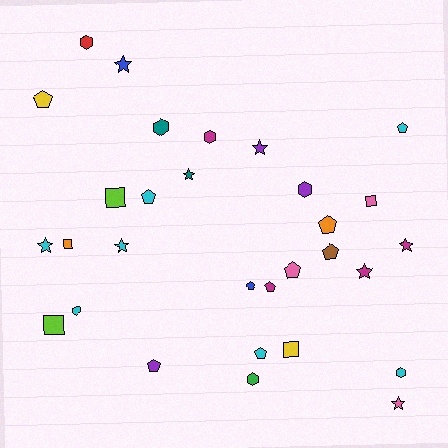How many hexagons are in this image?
There are 7 hexagons.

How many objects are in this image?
There are 30 objects.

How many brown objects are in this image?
There is 1 brown object.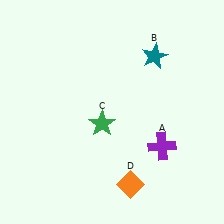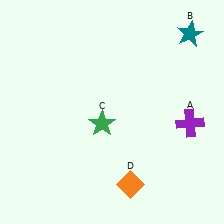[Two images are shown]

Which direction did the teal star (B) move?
The teal star (B) moved right.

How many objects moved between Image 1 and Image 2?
2 objects moved between the two images.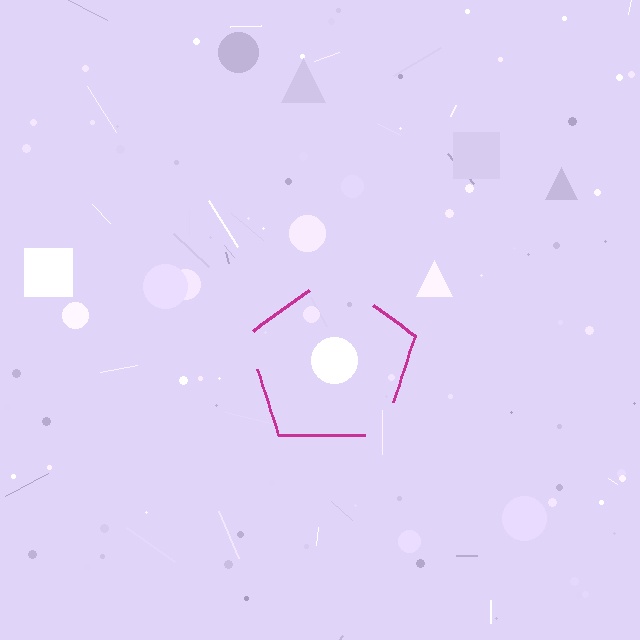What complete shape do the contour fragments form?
The contour fragments form a pentagon.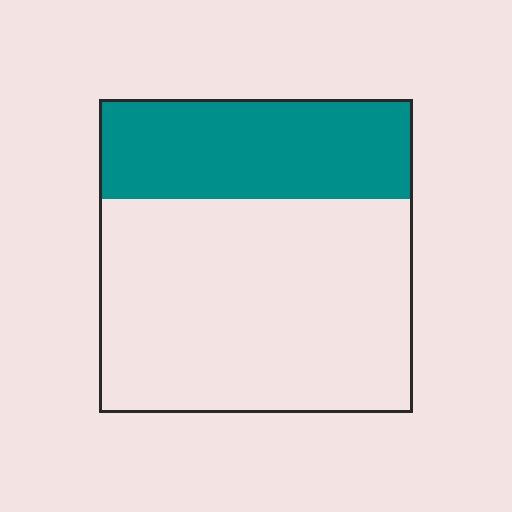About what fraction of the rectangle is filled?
About one third (1/3).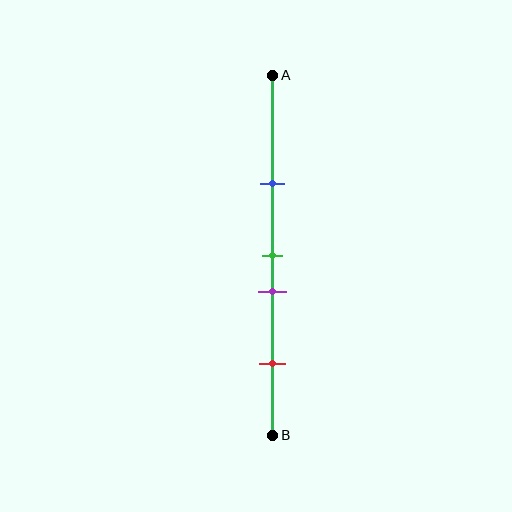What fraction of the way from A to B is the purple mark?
The purple mark is approximately 60% (0.6) of the way from A to B.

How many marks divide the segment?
There are 4 marks dividing the segment.